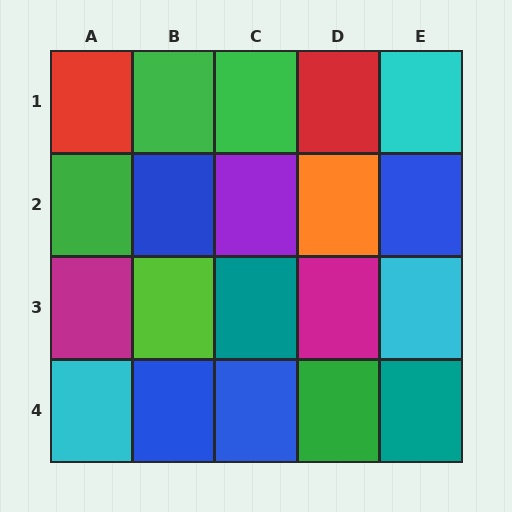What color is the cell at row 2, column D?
Orange.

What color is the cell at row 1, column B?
Green.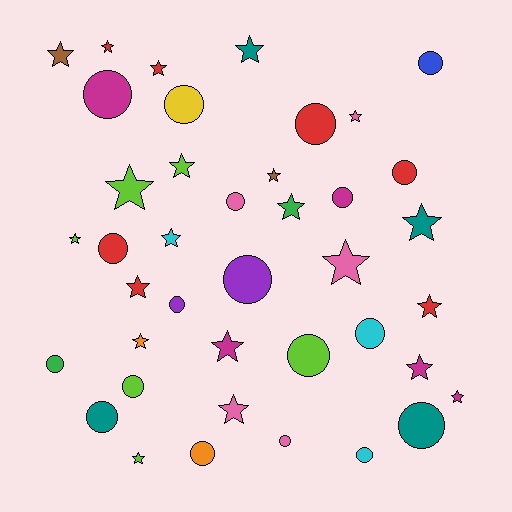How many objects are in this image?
There are 40 objects.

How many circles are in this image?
There are 19 circles.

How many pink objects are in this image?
There are 5 pink objects.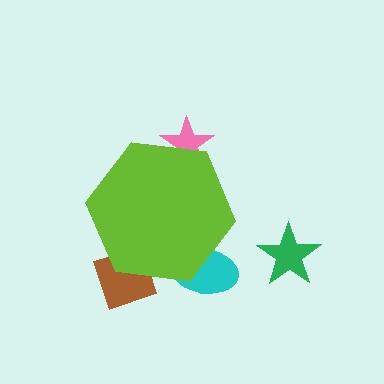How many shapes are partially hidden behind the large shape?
3 shapes are partially hidden.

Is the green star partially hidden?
No, the green star is fully visible.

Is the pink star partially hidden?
Yes, the pink star is partially hidden behind the lime hexagon.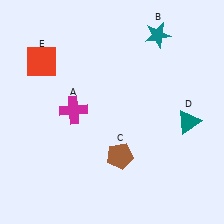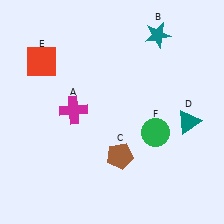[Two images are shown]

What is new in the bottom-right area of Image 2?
A green circle (F) was added in the bottom-right area of Image 2.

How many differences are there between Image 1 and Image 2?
There is 1 difference between the two images.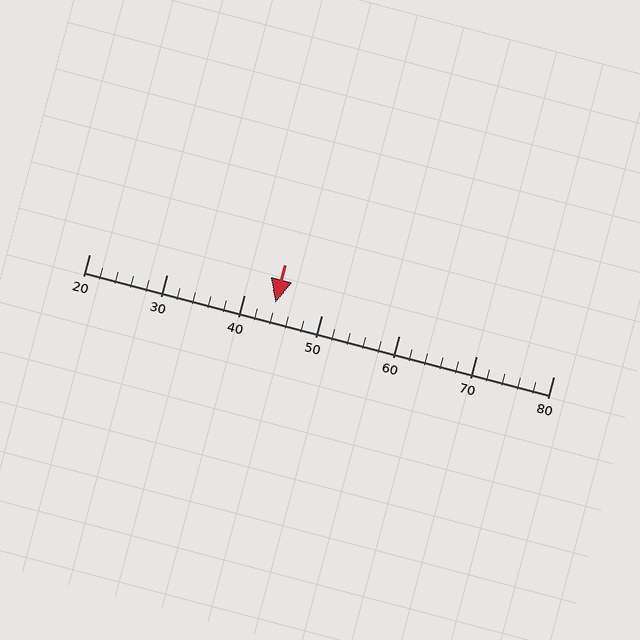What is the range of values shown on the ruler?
The ruler shows values from 20 to 80.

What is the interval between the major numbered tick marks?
The major tick marks are spaced 10 units apart.